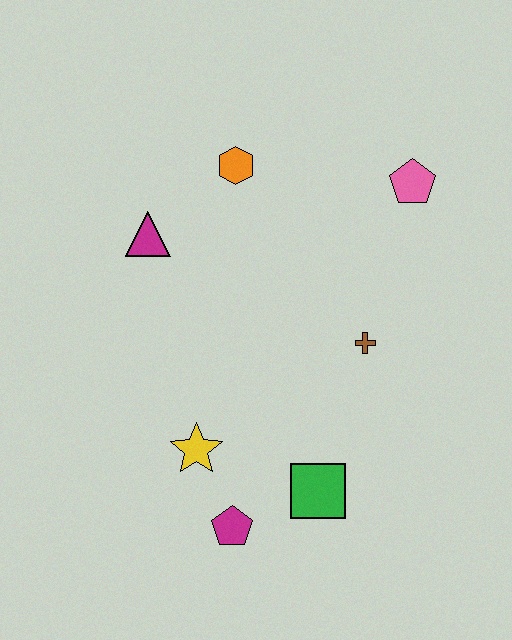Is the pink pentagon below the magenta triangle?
No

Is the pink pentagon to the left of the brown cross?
No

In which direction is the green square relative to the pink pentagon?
The green square is below the pink pentagon.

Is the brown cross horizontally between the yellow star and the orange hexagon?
No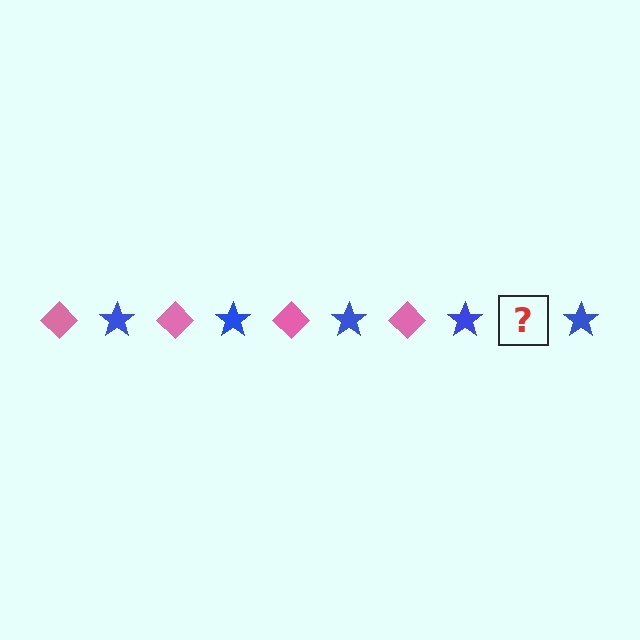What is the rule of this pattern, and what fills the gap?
The rule is that the pattern alternates between pink diamond and blue star. The gap should be filled with a pink diamond.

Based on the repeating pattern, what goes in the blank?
The blank should be a pink diamond.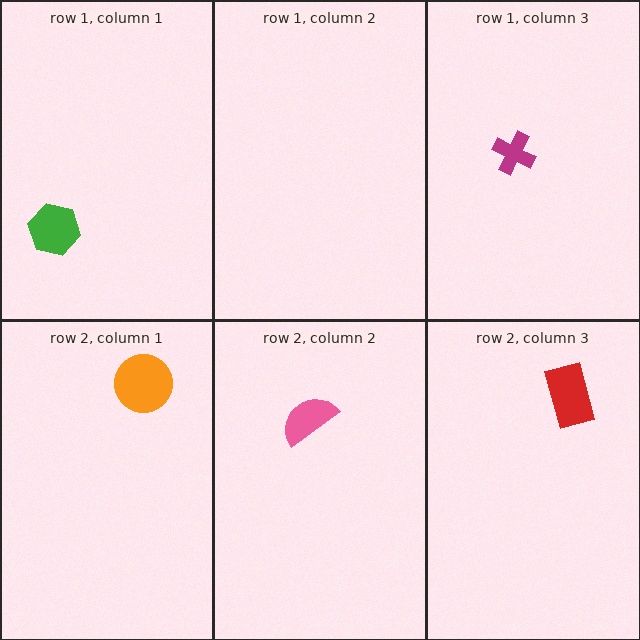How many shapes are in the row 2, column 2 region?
1.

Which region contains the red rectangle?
The row 2, column 3 region.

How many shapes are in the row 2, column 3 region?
1.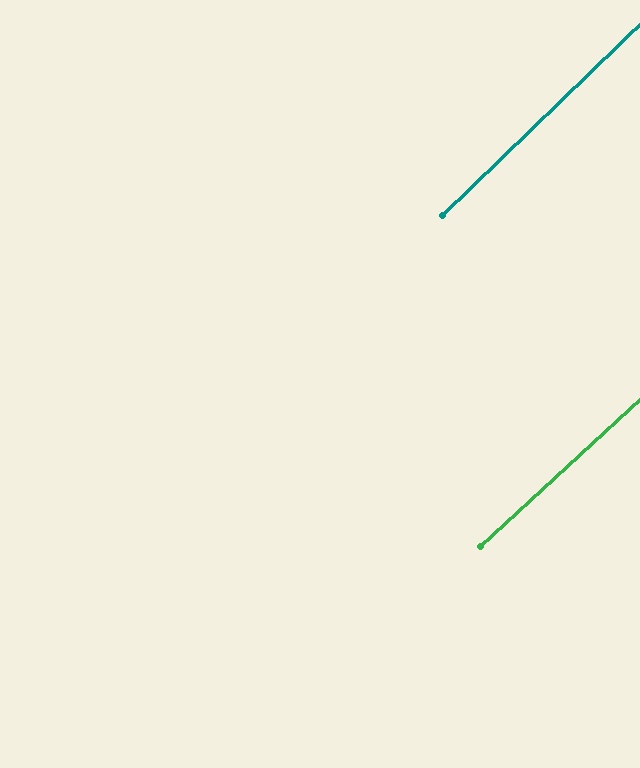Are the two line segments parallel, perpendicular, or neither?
Parallel — their directions differ by only 1.5°.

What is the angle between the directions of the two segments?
Approximately 2 degrees.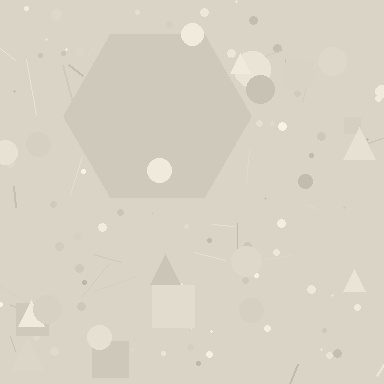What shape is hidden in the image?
A hexagon is hidden in the image.